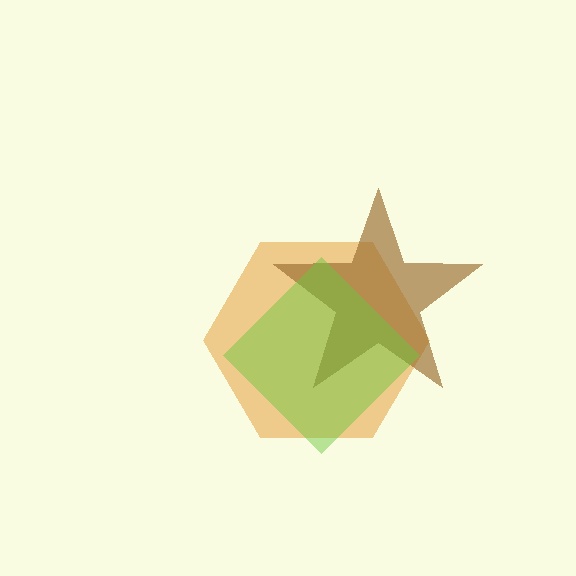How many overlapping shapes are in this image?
There are 3 overlapping shapes in the image.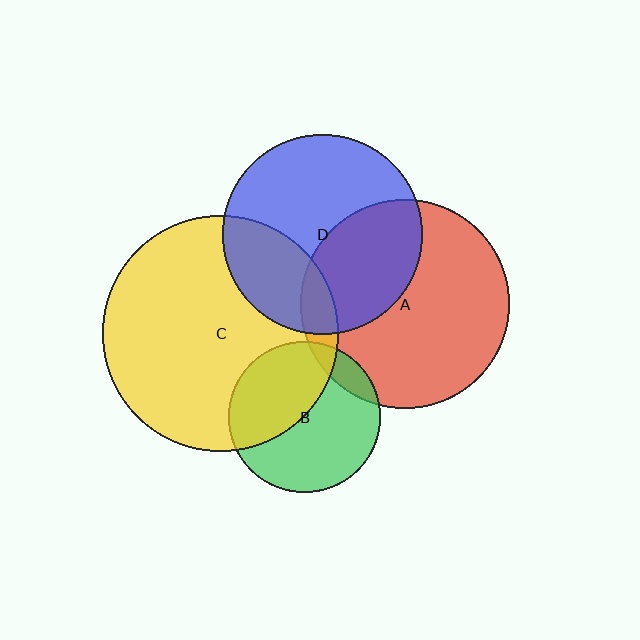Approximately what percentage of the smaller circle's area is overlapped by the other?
Approximately 10%.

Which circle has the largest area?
Circle C (yellow).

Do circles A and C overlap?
Yes.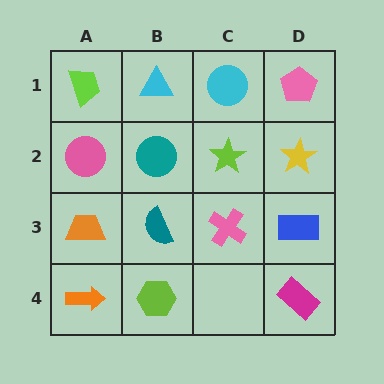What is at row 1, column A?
A lime trapezoid.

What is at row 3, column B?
A teal semicircle.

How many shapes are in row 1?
4 shapes.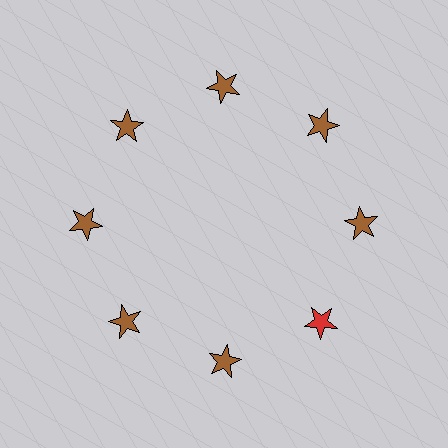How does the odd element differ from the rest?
It has a different color: red instead of brown.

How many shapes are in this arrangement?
There are 8 shapes arranged in a ring pattern.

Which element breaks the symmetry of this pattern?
The red star at roughly the 4 o'clock position breaks the symmetry. All other shapes are brown stars.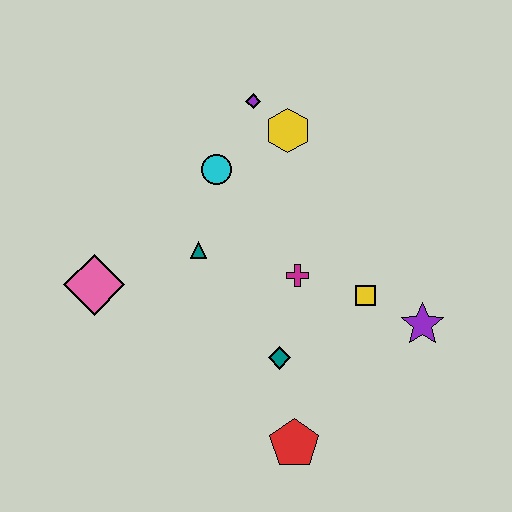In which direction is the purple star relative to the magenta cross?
The purple star is to the right of the magenta cross.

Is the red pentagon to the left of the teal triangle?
No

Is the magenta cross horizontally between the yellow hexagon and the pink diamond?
No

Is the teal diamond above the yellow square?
No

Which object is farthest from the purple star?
The pink diamond is farthest from the purple star.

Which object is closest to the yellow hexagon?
The purple diamond is closest to the yellow hexagon.